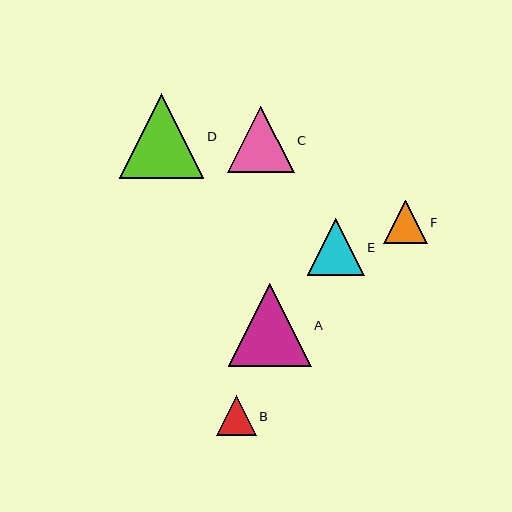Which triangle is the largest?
Triangle D is the largest with a size of approximately 84 pixels.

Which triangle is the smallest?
Triangle B is the smallest with a size of approximately 40 pixels.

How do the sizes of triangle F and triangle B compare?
Triangle F and triangle B are approximately the same size.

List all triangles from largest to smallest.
From largest to smallest: D, A, C, E, F, B.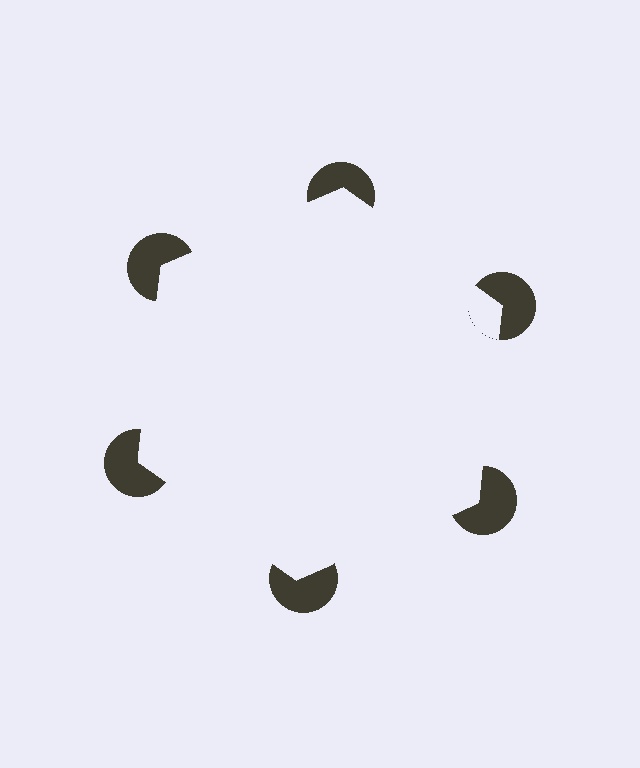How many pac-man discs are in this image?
There are 6 — one at each vertex of the illusory hexagon.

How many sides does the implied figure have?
6 sides.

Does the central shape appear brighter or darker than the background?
It typically appears slightly brighter than the background, even though no actual brightness change is drawn.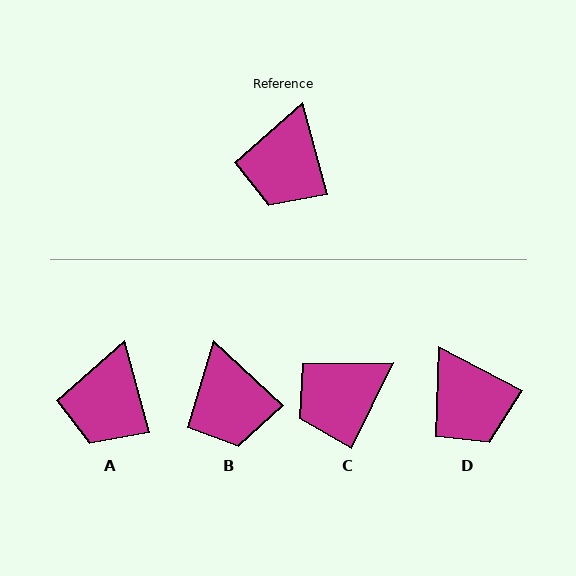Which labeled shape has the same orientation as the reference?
A.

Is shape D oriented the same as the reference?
No, it is off by about 47 degrees.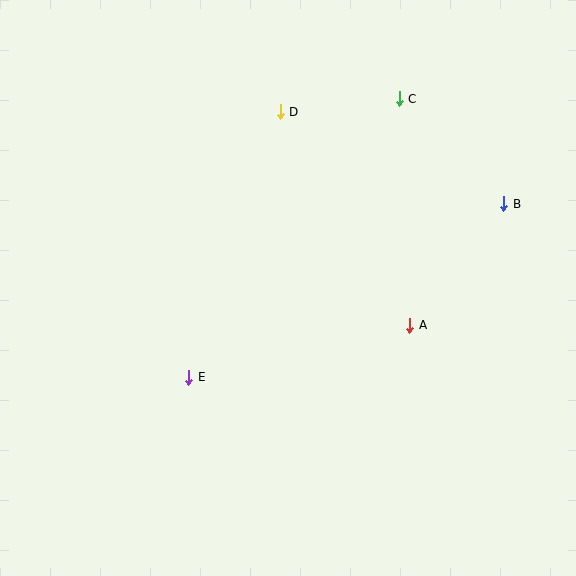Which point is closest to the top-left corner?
Point D is closest to the top-left corner.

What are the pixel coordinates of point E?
Point E is at (189, 377).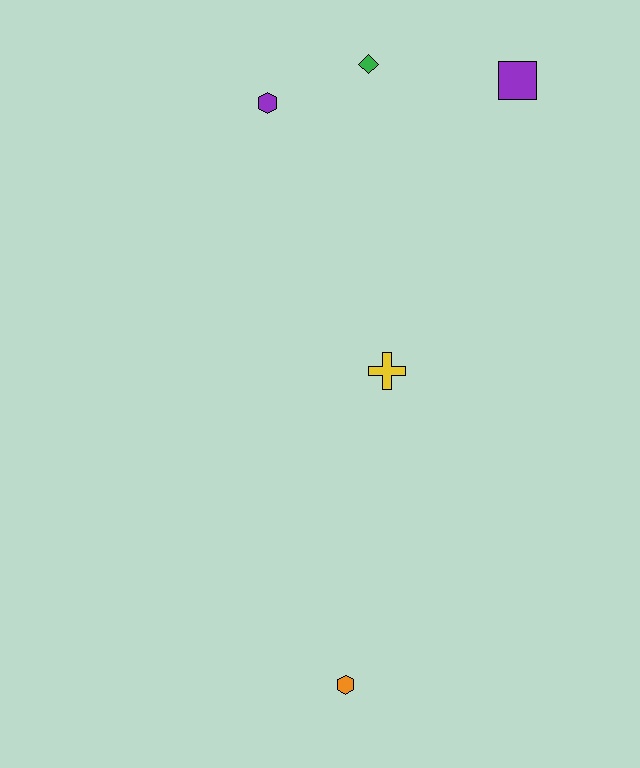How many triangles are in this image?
There are no triangles.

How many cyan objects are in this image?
There are no cyan objects.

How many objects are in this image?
There are 5 objects.